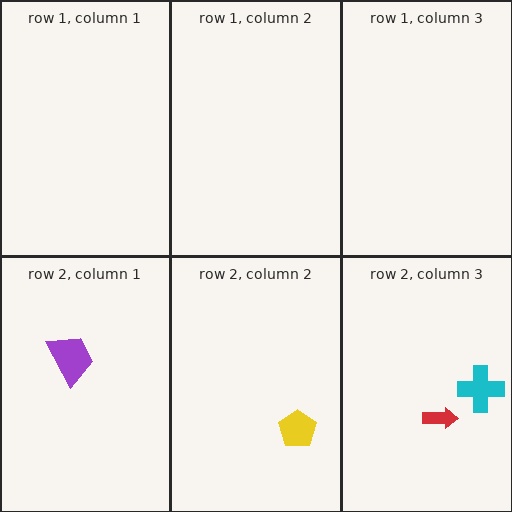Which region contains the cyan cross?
The row 2, column 3 region.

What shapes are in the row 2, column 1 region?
The purple trapezoid.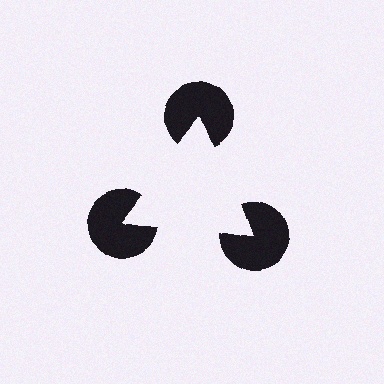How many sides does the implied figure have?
3 sides.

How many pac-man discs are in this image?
There are 3 — one at each vertex of the illusory triangle.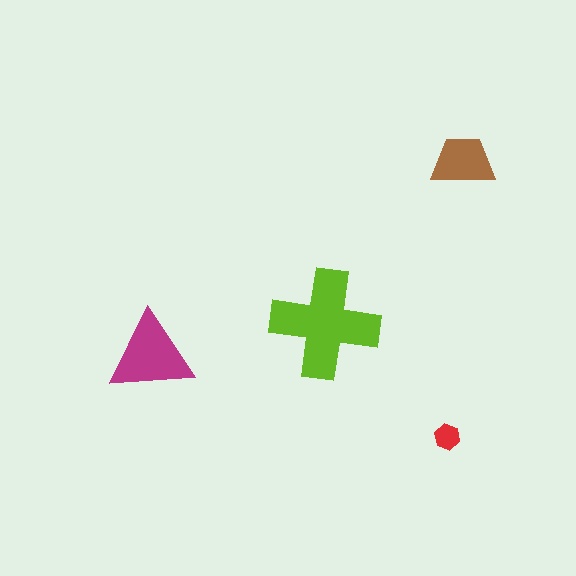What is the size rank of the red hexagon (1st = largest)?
4th.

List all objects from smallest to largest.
The red hexagon, the brown trapezoid, the magenta triangle, the lime cross.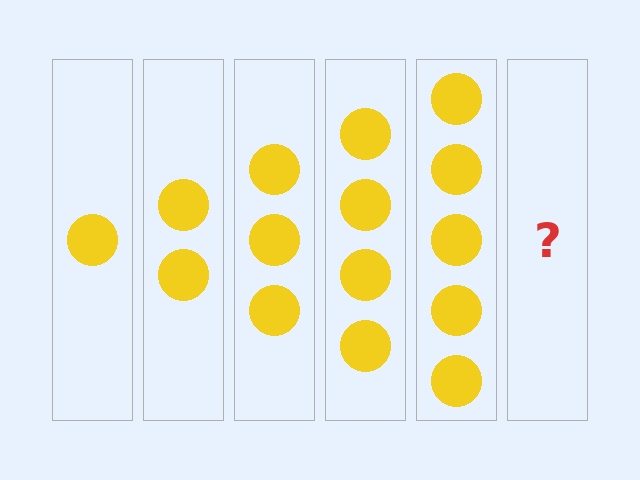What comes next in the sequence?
The next element should be 6 circles.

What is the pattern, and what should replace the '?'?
The pattern is that each step adds one more circle. The '?' should be 6 circles.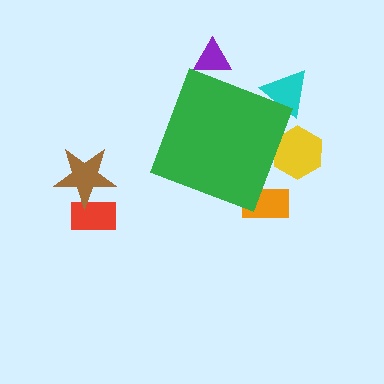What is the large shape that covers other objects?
A green diamond.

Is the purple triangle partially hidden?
Yes, the purple triangle is partially hidden behind the green diamond.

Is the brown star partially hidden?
No, the brown star is fully visible.